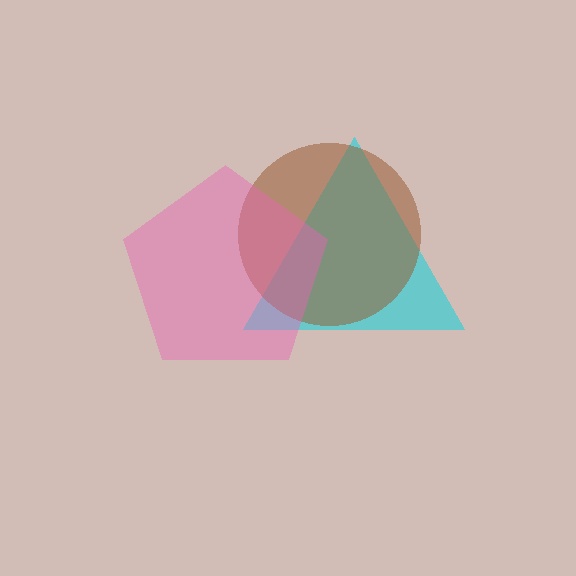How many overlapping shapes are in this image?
There are 3 overlapping shapes in the image.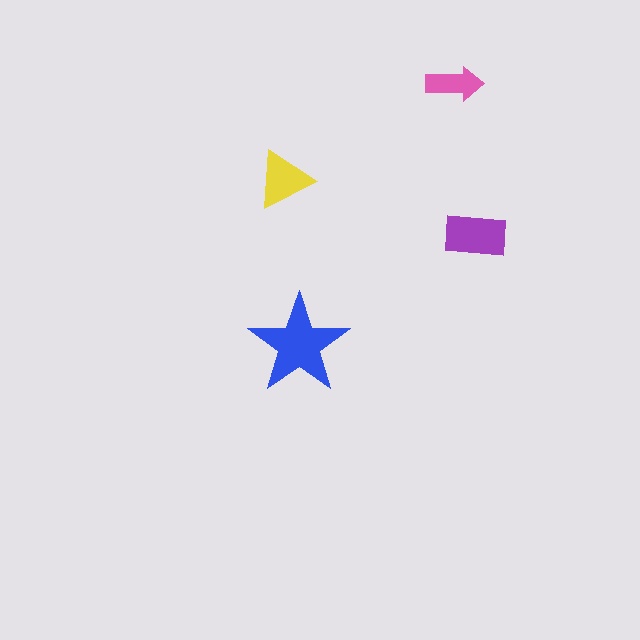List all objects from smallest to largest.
The pink arrow, the yellow triangle, the purple rectangle, the blue star.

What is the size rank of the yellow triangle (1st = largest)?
3rd.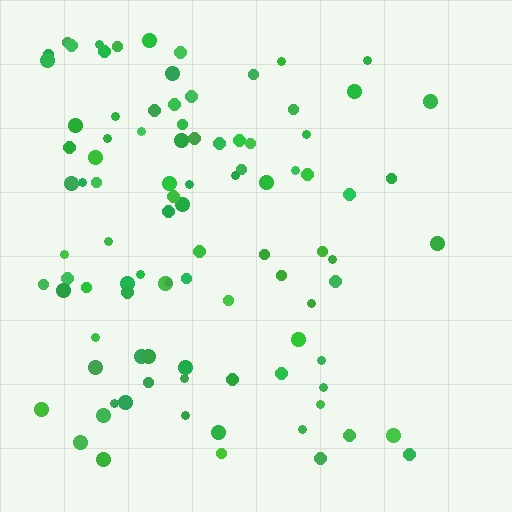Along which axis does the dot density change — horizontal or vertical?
Horizontal.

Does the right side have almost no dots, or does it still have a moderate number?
Still a moderate number, just noticeably fewer than the left.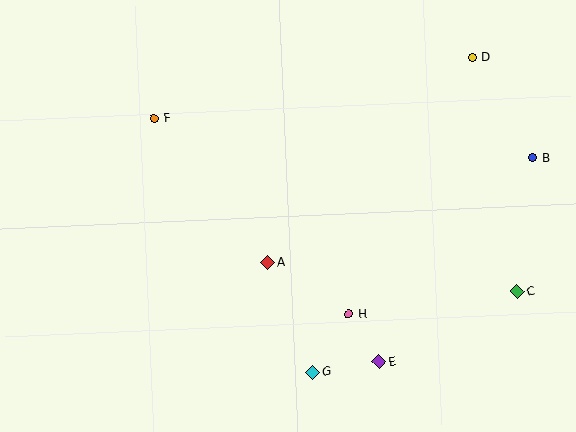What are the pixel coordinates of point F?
Point F is at (154, 118).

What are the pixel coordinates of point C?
Point C is at (517, 292).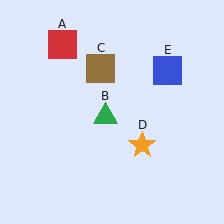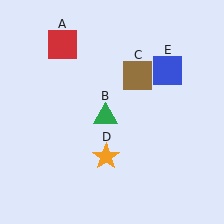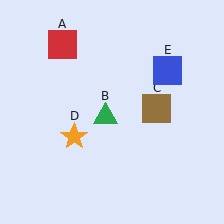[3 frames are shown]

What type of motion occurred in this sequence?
The brown square (object C), orange star (object D) rotated clockwise around the center of the scene.